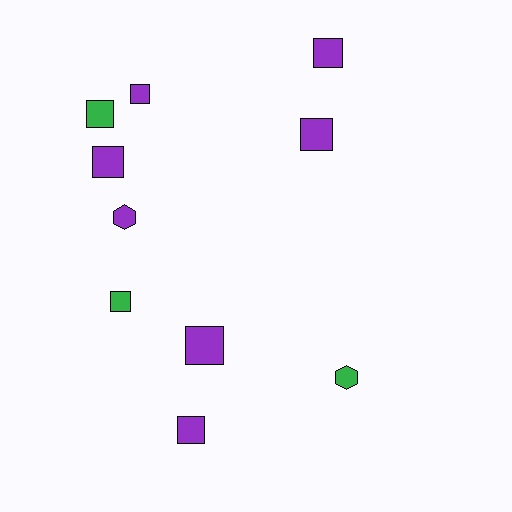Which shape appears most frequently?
Square, with 8 objects.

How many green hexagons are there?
There is 1 green hexagon.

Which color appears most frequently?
Purple, with 7 objects.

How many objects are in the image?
There are 10 objects.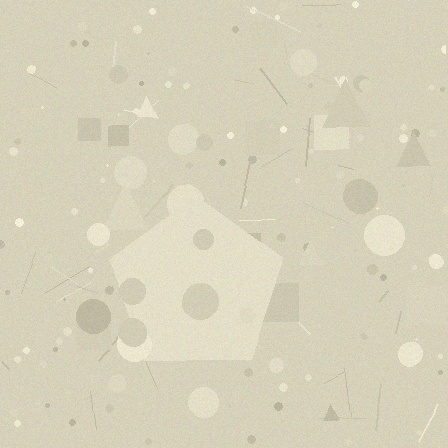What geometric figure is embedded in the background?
A pentagon is embedded in the background.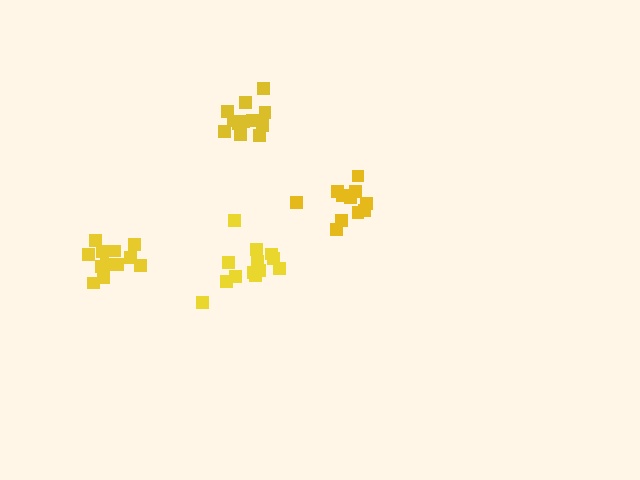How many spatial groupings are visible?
There are 4 spatial groupings.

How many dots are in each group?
Group 1: 12 dots, Group 2: 12 dots, Group 3: 13 dots, Group 4: 11 dots (48 total).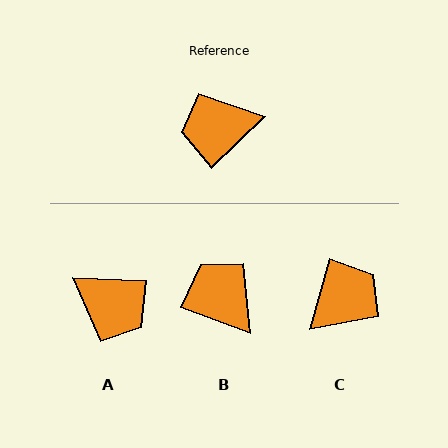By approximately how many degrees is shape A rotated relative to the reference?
Approximately 133 degrees counter-clockwise.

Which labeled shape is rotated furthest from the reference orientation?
C, about 150 degrees away.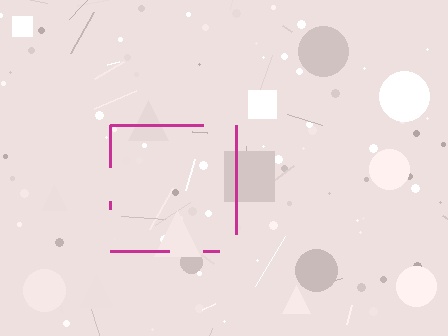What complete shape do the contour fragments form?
The contour fragments form a square.